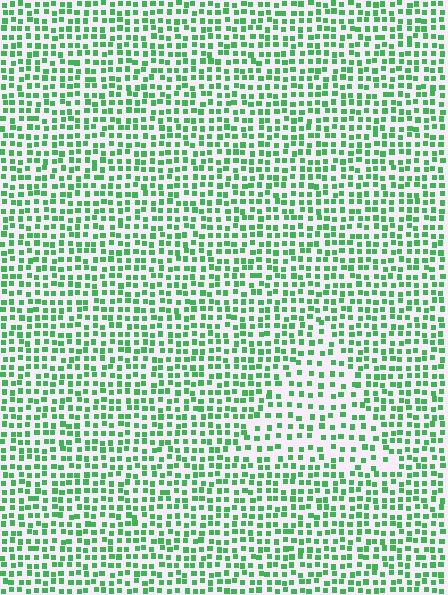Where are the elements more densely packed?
The elements are more densely packed outside the triangle boundary.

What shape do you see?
I see a triangle.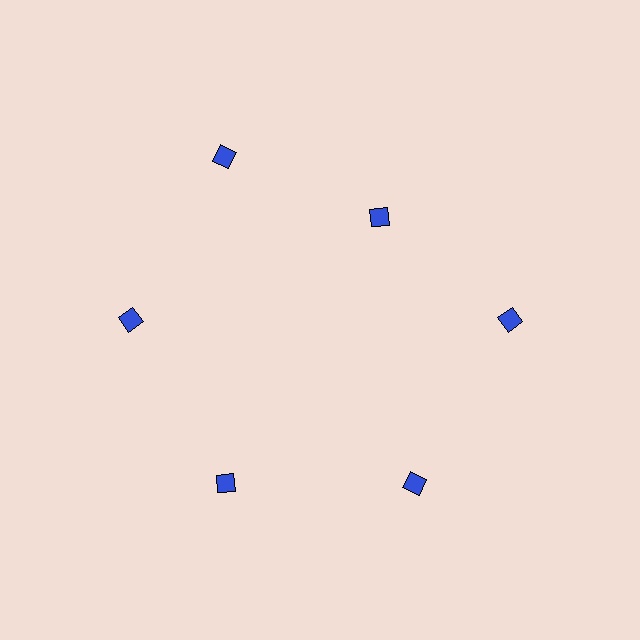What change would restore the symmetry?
The symmetry would be restored by moving it outward, back onto the ring so that all 6 diamonds sit at equal angles and equal distance from the center.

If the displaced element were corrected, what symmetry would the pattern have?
It would have 6-fold rotational symmetry — the pattern would map onto itself every 60 degrees.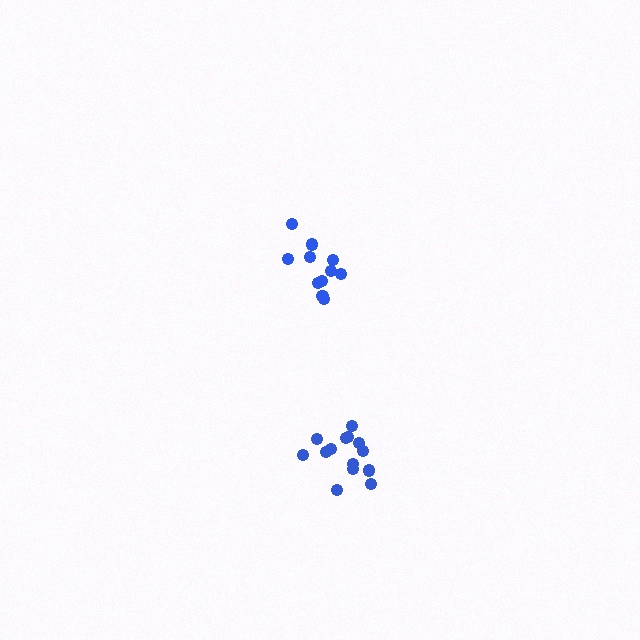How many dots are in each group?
Group 1: 11 dots, Group 2: 14 dots (25 total).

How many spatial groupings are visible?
There are 2 spatial groupings.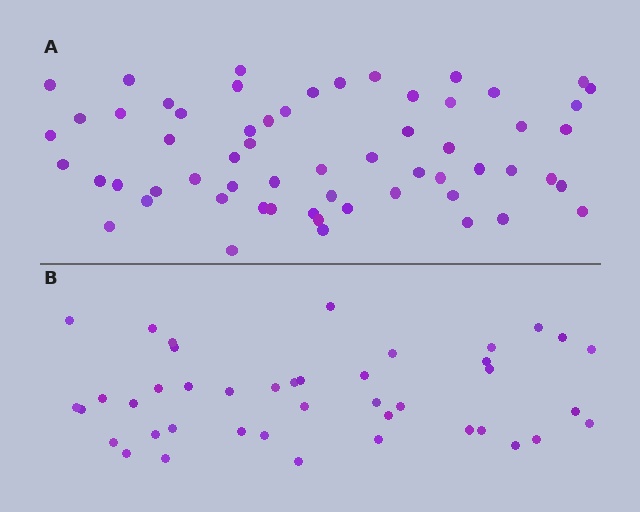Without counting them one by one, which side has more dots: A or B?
Region A (the top region) has more dots.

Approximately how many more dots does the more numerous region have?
Region A has approximately 20 more dots than region B.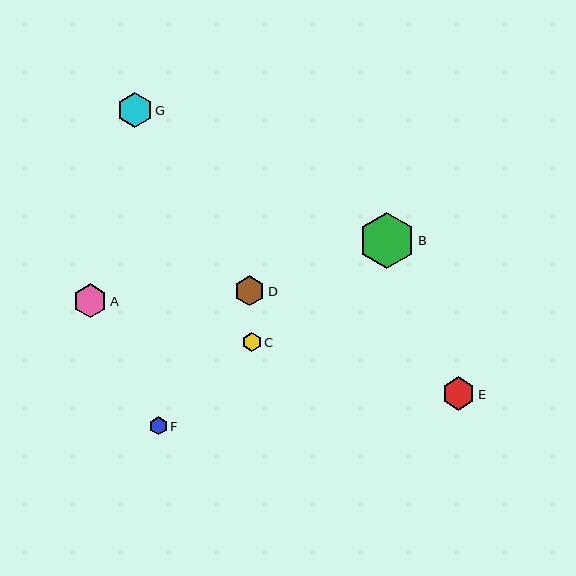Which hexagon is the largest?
Hexagon B is the largest with a size of approximately 56 pixels.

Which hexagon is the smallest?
Hexagon F is the smallest with a size of approximately 19 pixels.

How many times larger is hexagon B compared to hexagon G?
Hexagon B is approximately 1.6 times the size of hexagon G.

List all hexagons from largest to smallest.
From largest to smallest: B, G, A, E, D, C, F.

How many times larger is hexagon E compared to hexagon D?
Hexagon E is approximately 1.1 times the size of hexagon D.